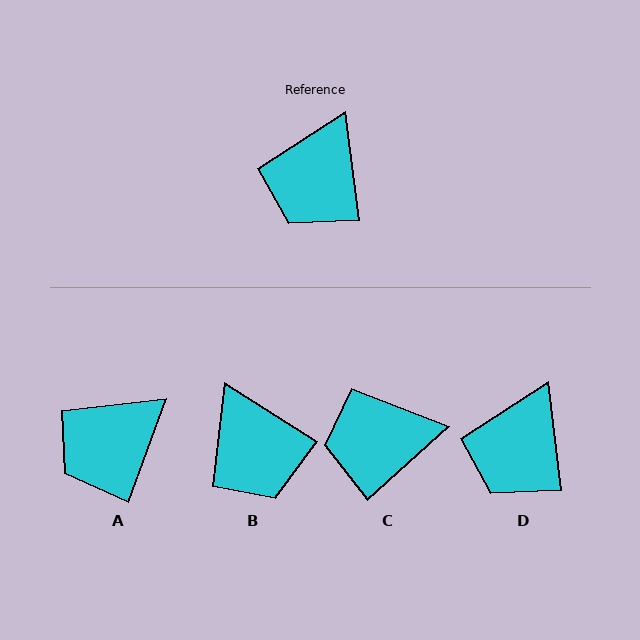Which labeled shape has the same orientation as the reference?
D.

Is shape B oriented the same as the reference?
No, it is off by about 51 degrees.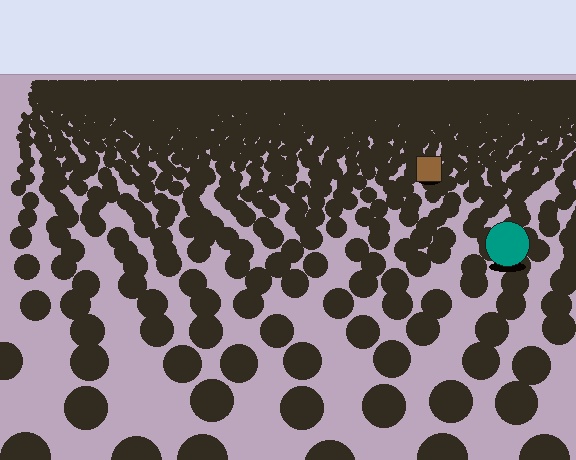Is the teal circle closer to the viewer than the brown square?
Yes. The teal circle is closer — you can tell from the texture gradient: the ground texture is coarser near it.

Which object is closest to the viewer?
The teal circle is closest. The texture marks near it are larger and more spread out.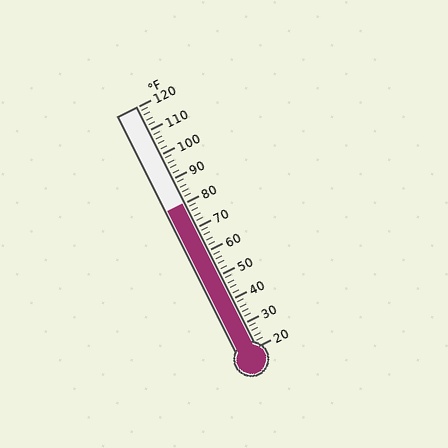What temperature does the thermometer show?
The thermometer shows approximately 80°F.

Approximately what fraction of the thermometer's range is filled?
The thermometer is filled to approximately 60% of its range.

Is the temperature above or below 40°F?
The temperature is above 40°F.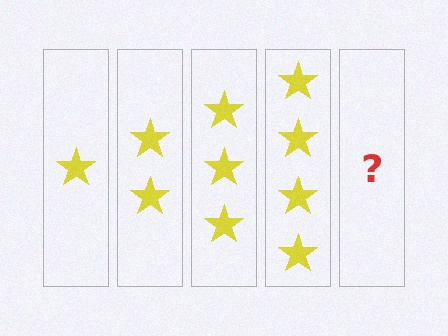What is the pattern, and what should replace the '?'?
The pattern is that each step adds one more star. The '?' should be 5 stars.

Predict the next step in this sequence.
The next step is 5 stars.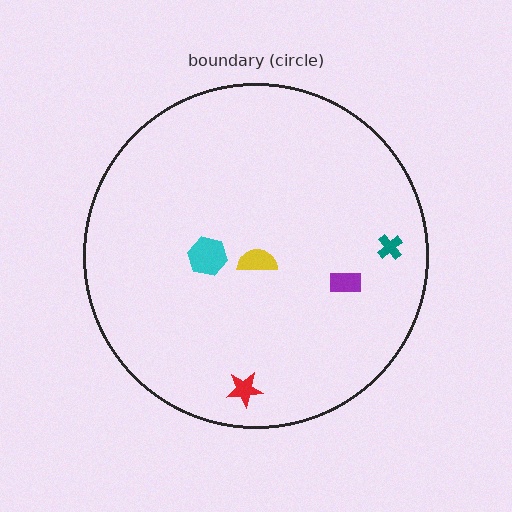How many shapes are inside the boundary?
5 inside, 0 outside.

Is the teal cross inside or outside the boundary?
Inside.